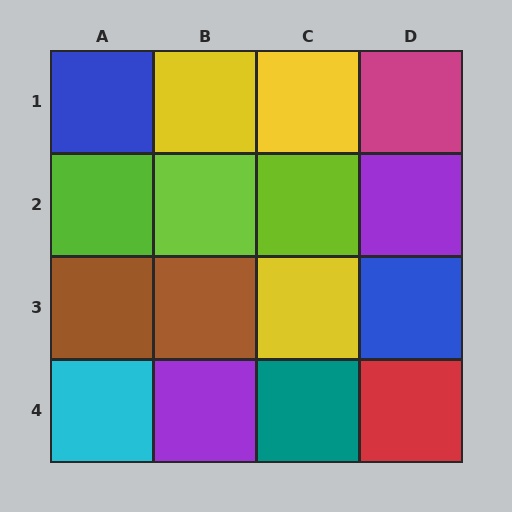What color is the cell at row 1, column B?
Yellow.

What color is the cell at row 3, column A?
Brown.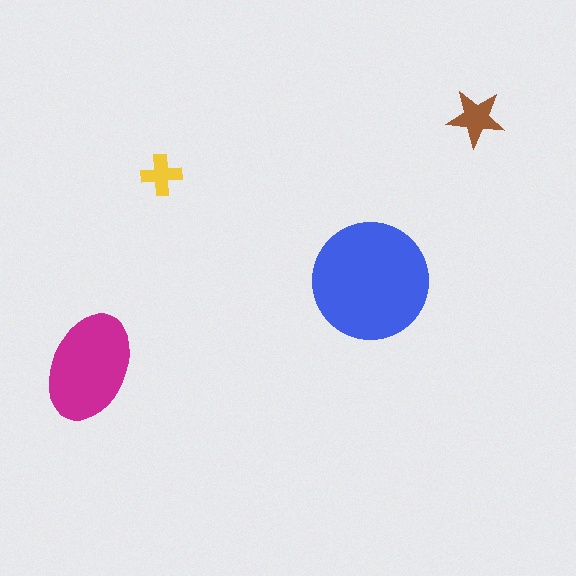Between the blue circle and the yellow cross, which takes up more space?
The blue circle.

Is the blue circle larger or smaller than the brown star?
Larger.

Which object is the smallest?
The yellow cross.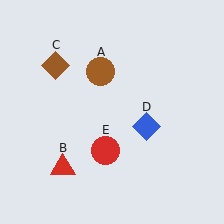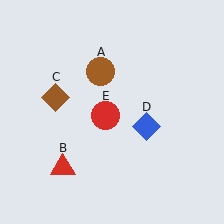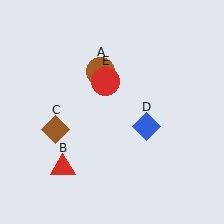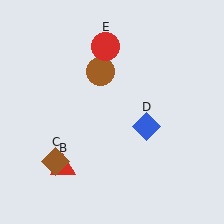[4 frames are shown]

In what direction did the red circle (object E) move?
The red circle (object E) moved up.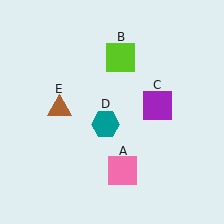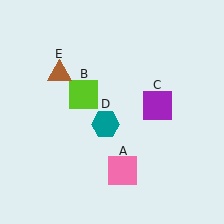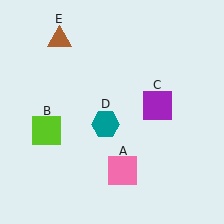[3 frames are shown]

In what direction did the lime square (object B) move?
The lime square (object B) moved down and to the left.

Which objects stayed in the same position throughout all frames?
Pink square (object A) and purple square (object C) and teal hexagon (object D) remained stationary.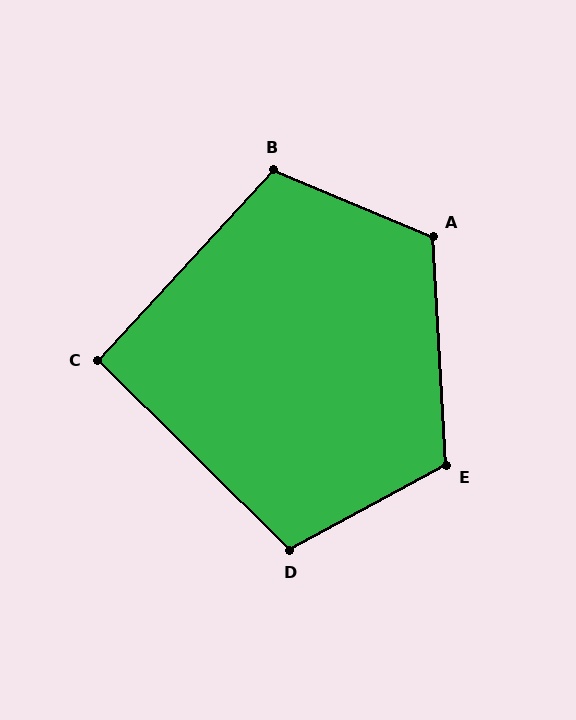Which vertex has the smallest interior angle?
C, at approximately 92 degrees.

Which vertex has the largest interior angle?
A, at approximately 116 degrees.